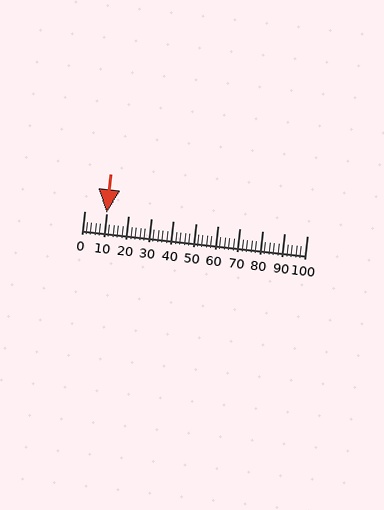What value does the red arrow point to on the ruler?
The red arrow points to approximately 10.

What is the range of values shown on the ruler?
The ruler shows values from 0 to 100.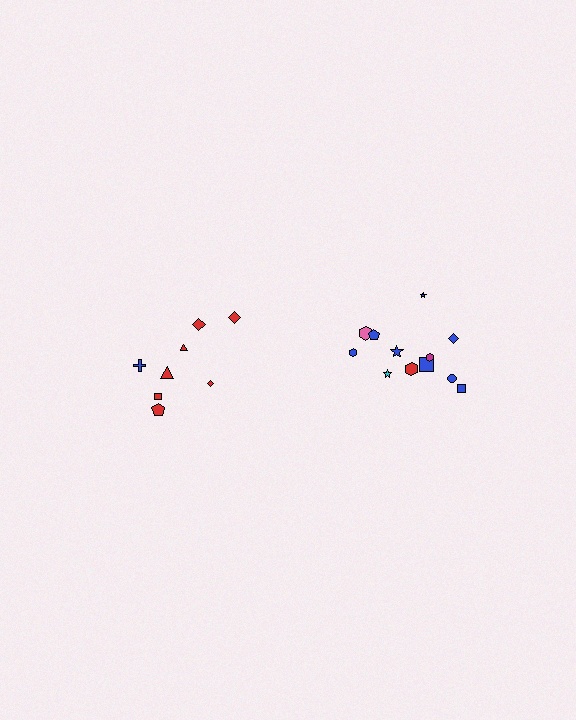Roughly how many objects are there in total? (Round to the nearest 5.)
Roughly 20 objects in total.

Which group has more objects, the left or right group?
The right group.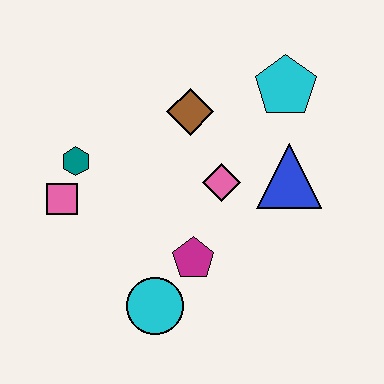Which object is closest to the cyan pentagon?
The blue triangle is closest to the cyan pentagon.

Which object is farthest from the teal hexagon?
The cyan pentagon is farthest from the teal hexagon.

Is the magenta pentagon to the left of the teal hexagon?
No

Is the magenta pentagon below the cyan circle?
No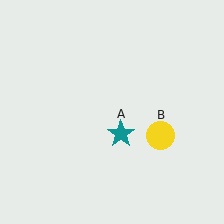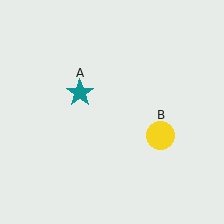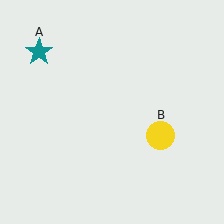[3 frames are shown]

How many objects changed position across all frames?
1 object changed position: teal star (object A).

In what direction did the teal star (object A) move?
The teal star (object A) moved up and to the left.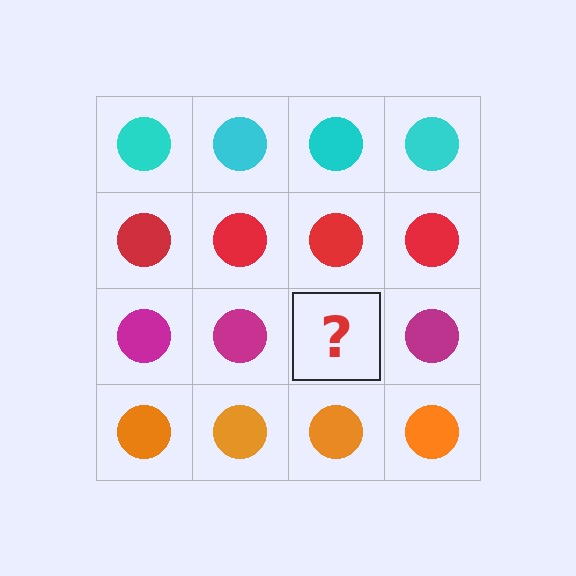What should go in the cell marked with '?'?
The missing cell should contain a magenta circle.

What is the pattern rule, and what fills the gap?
The rule is that each row has a consistent color. The gap should be filled with a magenta circle.